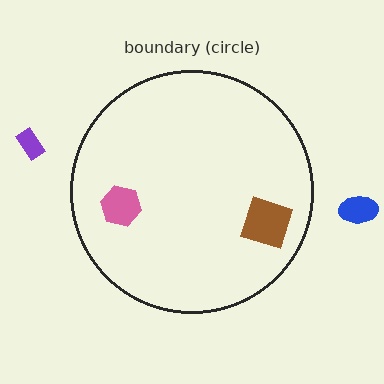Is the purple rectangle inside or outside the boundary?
Outside.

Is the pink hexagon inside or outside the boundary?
Inside.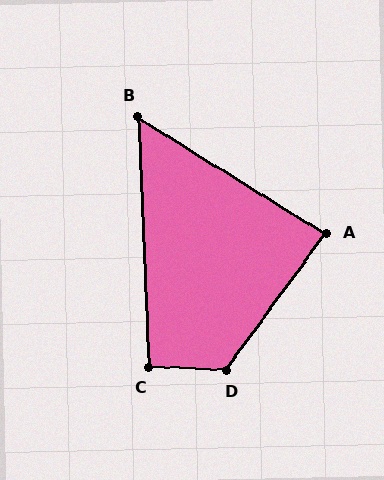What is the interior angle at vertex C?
Approximately 95 degrees (approximately right).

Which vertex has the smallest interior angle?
B, at approximately 56 degrees.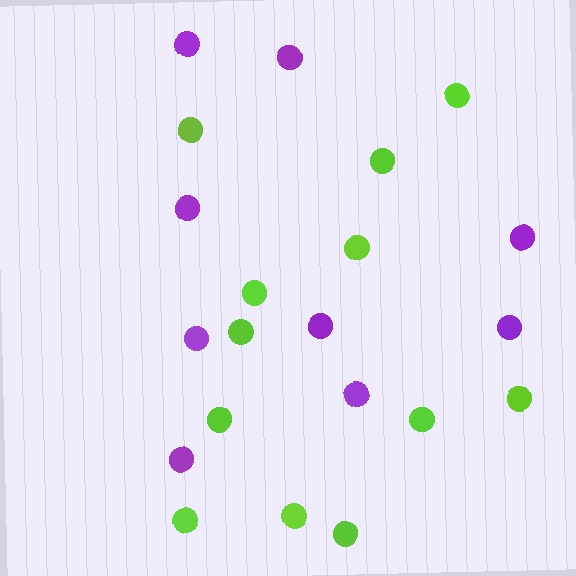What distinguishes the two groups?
There are 2 groups: one group of lime circles (12) and one group of purple circles (9).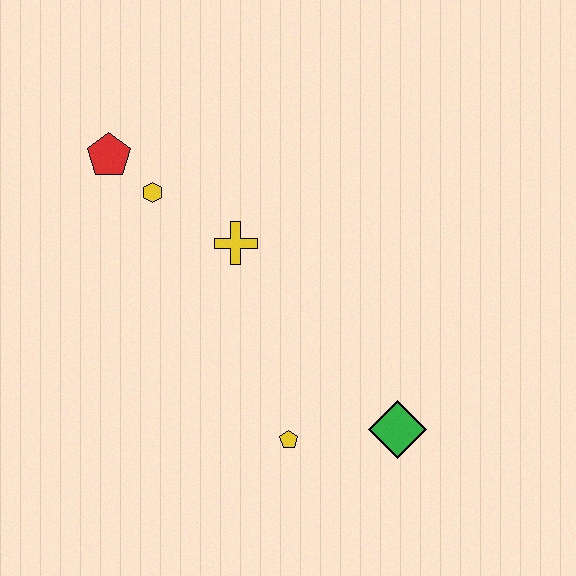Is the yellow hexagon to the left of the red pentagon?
No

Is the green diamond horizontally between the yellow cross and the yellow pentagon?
No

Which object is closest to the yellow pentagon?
The green diamond is closest to the yellow pentagon.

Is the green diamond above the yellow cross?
No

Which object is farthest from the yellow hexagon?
The green diamond is farthest from the yellow hexagon.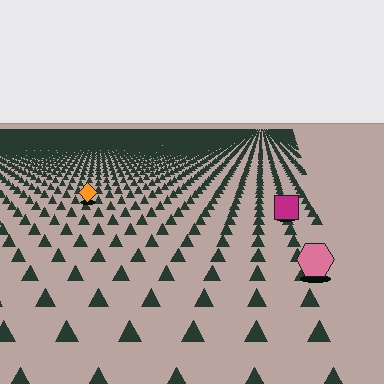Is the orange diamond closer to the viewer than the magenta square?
No. The magenta square is closer — you can tell from the texture gradient: the ground texture is coarser near it.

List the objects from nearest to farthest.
From nearest to farthest: the pink hexagon, the magenta square, the orange diamond.